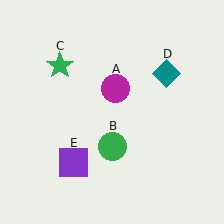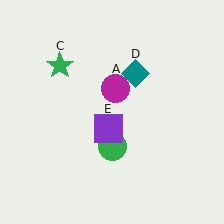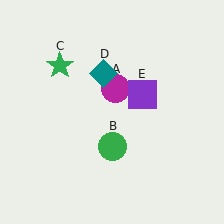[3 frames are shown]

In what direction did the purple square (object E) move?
The purple square (object E) moved up and to the right.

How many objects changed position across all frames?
2 objects changed position: teal diamond (object D), purple square (object E).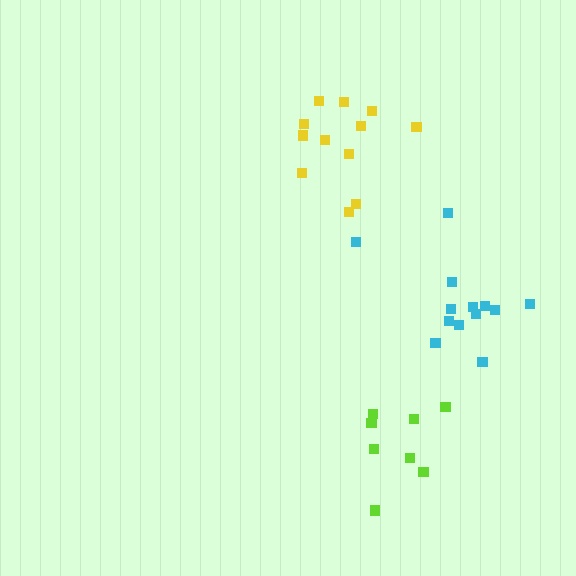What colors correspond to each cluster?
The clusters are colored: lime, yellow, cyan.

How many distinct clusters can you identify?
There are 3 distinct clusters.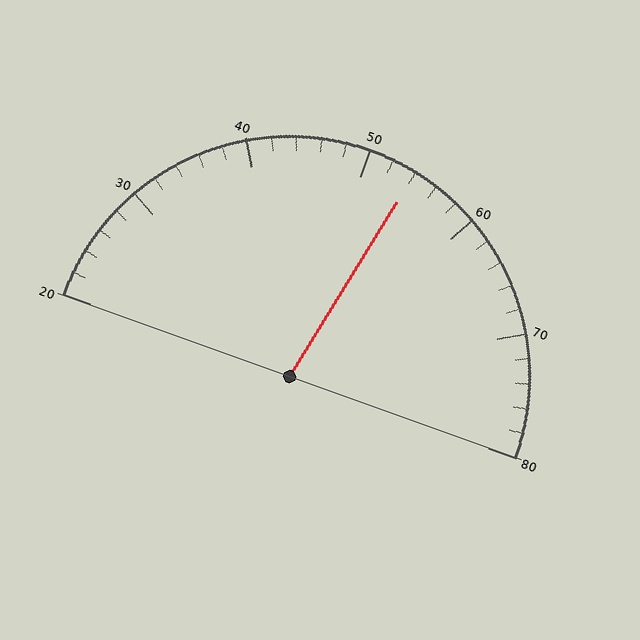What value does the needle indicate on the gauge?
The needle indicates approximately 54.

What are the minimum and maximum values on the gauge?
The gauge ranges from 20 to 80.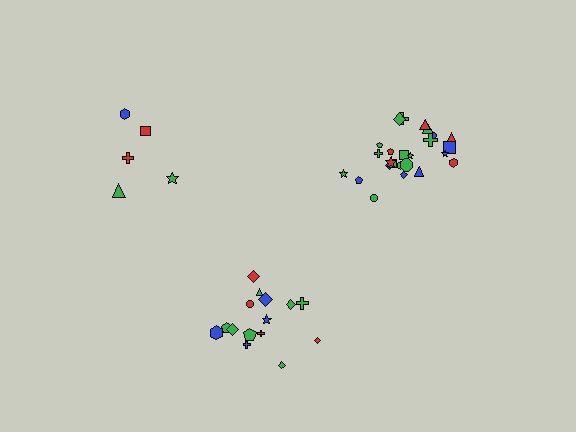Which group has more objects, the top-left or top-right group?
The top-right group.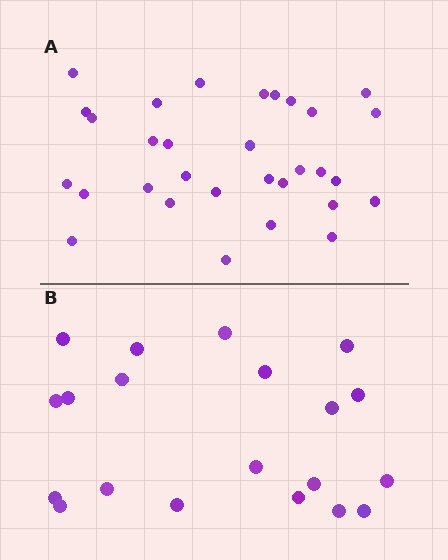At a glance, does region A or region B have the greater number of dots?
Region A (the top region) has more dots.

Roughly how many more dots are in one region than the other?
Region A has roughly 12 or so more dots than region B.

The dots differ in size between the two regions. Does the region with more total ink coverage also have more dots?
No. Region B has more total ink coverage because its dots are larger, but region A actually contains more individual dots. Total area can be misleading — the number of items is what matters here.